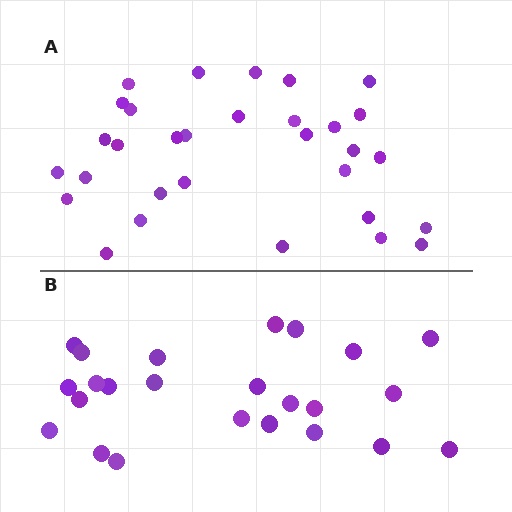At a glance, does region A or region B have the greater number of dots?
Region A (the top region) has more dots.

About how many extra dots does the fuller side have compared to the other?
Region A has roughly 8 or so more dots than region B.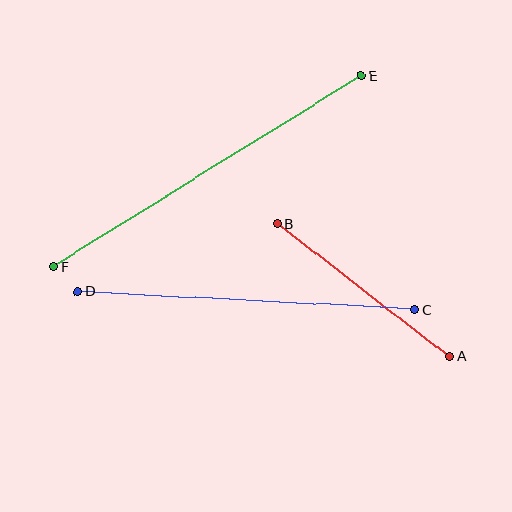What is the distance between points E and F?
The distance is approximately 362 pixels.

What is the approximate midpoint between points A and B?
The midpoint is at approximately (363, 290) pixels.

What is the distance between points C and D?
The distance is approximately 337 pixels.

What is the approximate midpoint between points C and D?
The midpoint is at approximately (247, 301) pixels.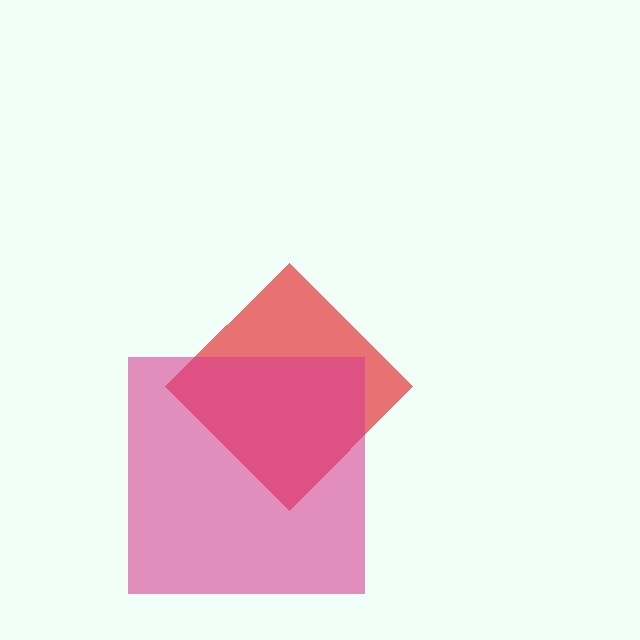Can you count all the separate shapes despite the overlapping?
Yes, there are 2 separate shapes.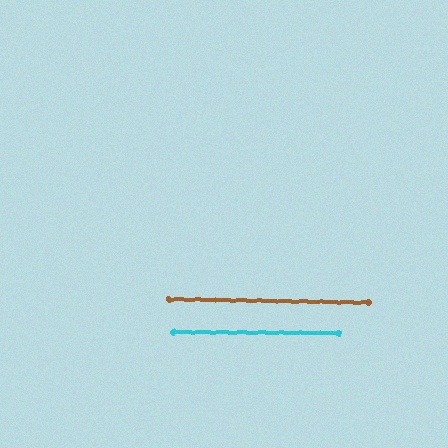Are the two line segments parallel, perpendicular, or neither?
Parallel — their directions differ by only 0.6°.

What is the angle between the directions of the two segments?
Approximately 1 degree.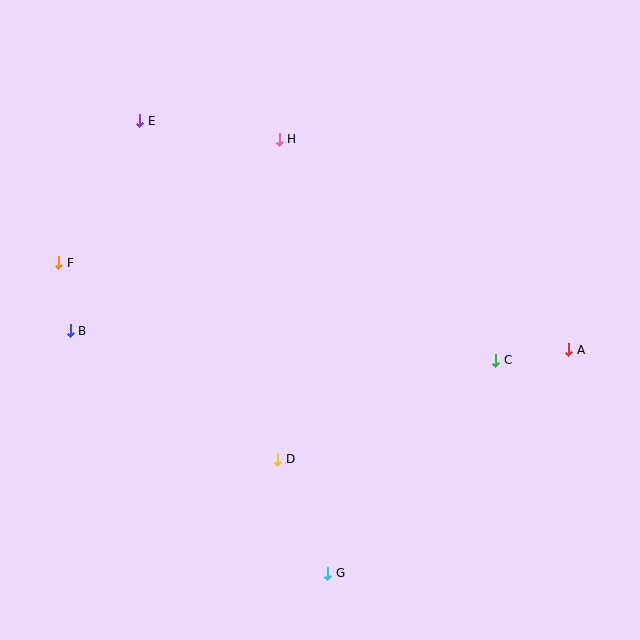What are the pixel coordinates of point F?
Point F is at (59, 263).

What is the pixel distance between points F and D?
The distance between F and D is 294 pixels.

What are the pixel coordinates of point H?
Point H is at (279, 139).